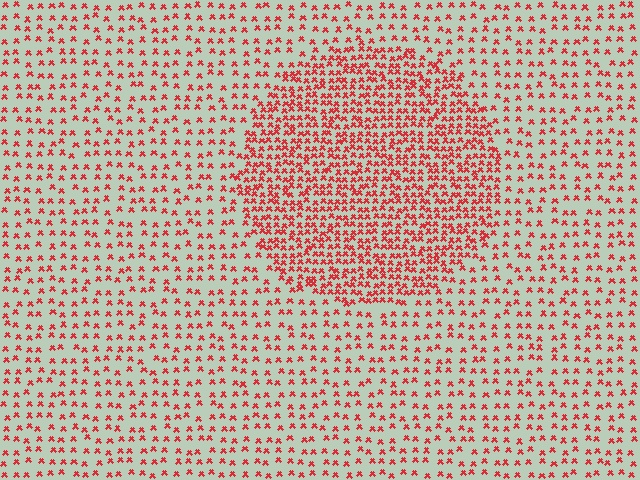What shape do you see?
I see a circle.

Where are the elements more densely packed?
The elements are more densely packed inside the circle boundary.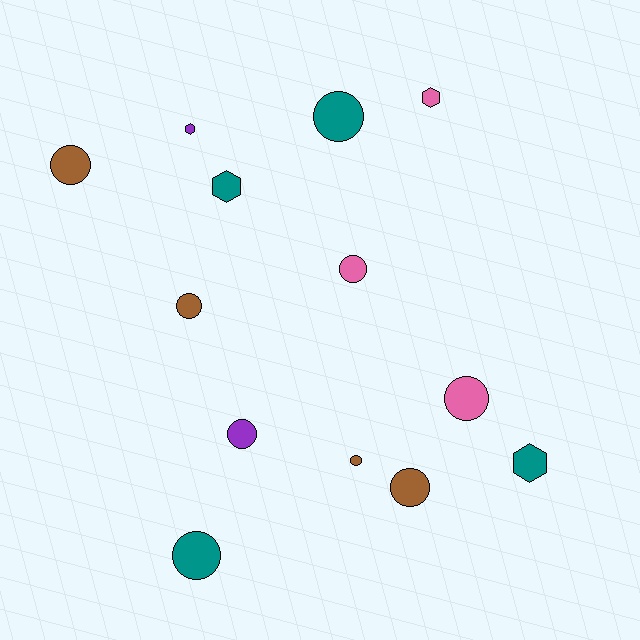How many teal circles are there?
There are 2 teal circles.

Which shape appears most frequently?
Circle, with 9 objects.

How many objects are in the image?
There are 13 objects.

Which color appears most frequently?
Brown, with 4 objects.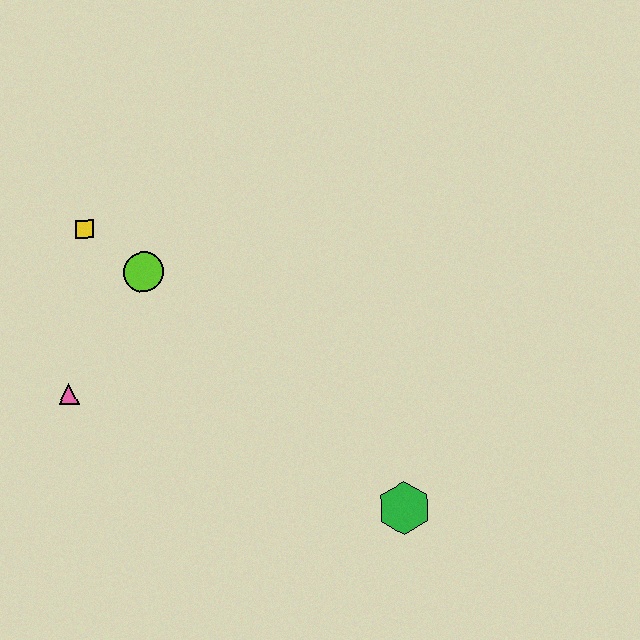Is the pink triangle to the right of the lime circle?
No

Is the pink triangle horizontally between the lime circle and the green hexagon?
No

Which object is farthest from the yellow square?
The green hexagon is farthest from the yellow square.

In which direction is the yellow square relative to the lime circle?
The yellow square is to the left of the lime circle.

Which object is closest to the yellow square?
The lime circle is closest to the yellow square.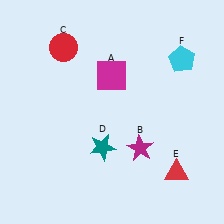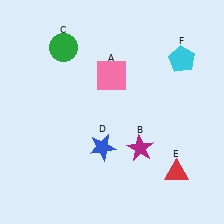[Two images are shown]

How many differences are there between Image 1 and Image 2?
There are 3 differences between the two images.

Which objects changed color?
A changed from magenta to pink. C changed from red to green. D changed from teal to blue.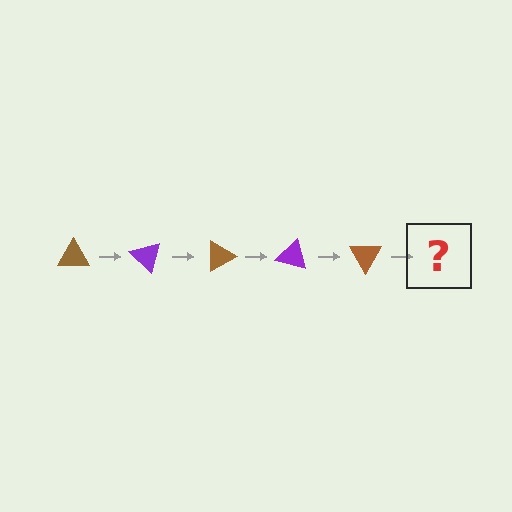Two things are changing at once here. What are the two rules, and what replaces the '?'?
The two rules are that it rotates 45 degrees each step and the color cycles through brown and purple. The '?' should be a purple triangle, rotated 225 degrees from the start.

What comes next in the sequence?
The next element should be a purple triangle, rotated 225 degrees from the start.